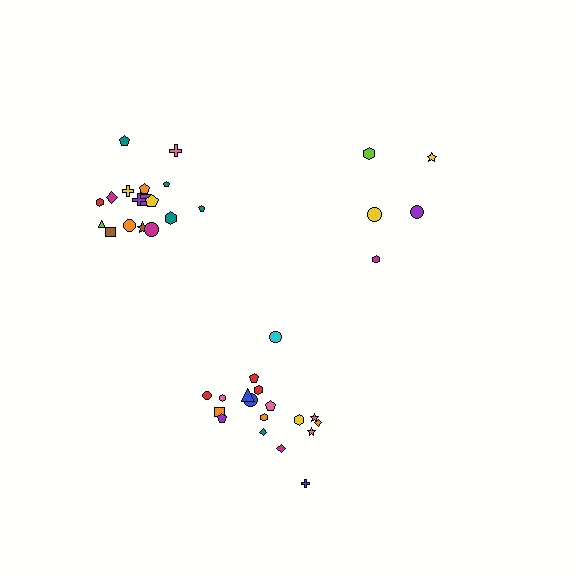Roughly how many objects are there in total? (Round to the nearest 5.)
Roughly 40 objects in total.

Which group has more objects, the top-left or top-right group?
The top-left group.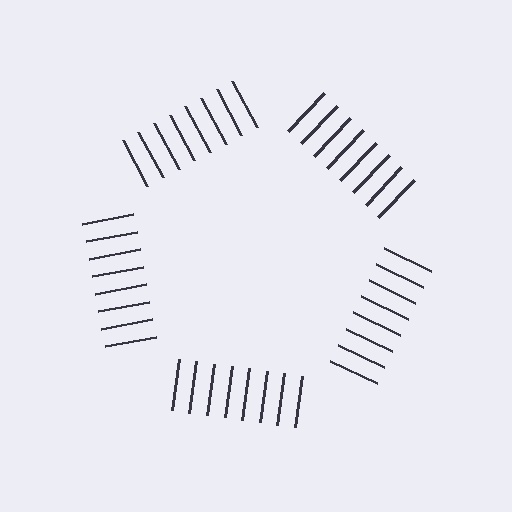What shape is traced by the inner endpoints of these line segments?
An illusory pentagon — the line segments terminate on its edges but no continuous stroke is drawn.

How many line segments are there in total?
40 — 8 along each of the 5 edges.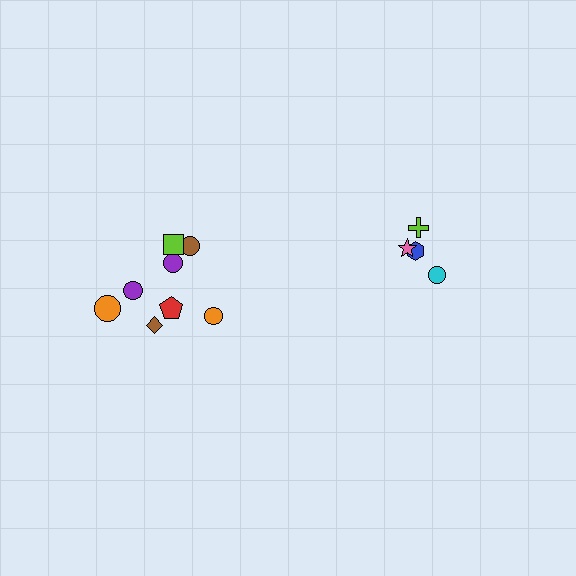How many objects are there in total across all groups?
There are 12 objects.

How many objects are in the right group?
There are 4 objects.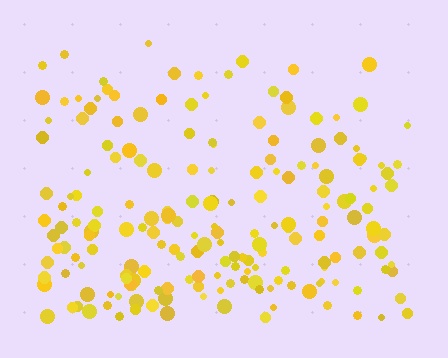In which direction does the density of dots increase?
From top to bottom, with the bottom side densest.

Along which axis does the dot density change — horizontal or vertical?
Vertical.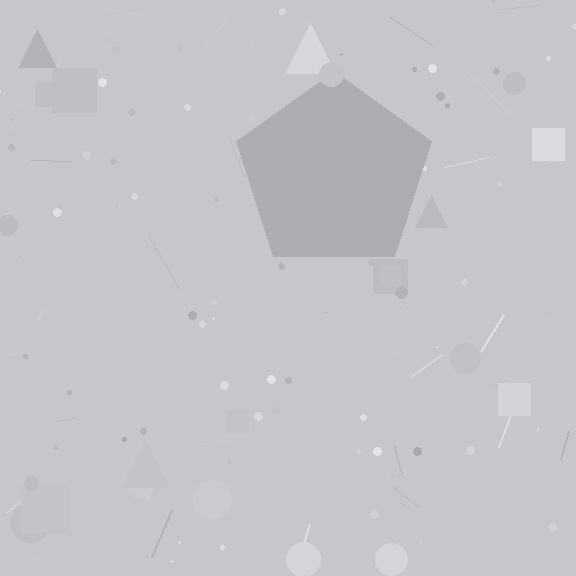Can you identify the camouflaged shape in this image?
The camouflaged shape is a pentagon.